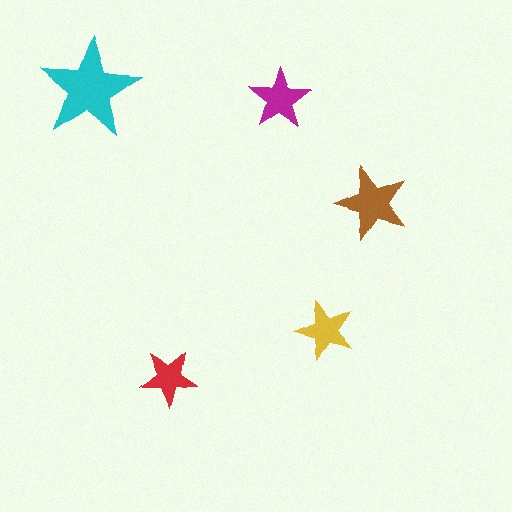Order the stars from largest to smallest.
the cyan one, the brown one, the magenta one, the yellow one, the red one.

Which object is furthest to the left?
The cyan star is leftmost.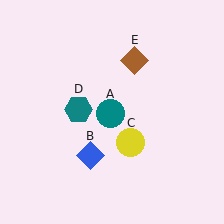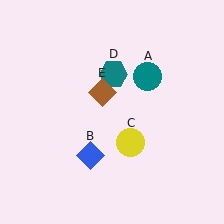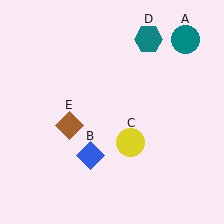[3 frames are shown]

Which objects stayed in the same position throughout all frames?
Blue diamond (object B) and yellow circle (object C) remained stationary.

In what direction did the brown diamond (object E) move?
The brown diamond (object E) moved down and to the left.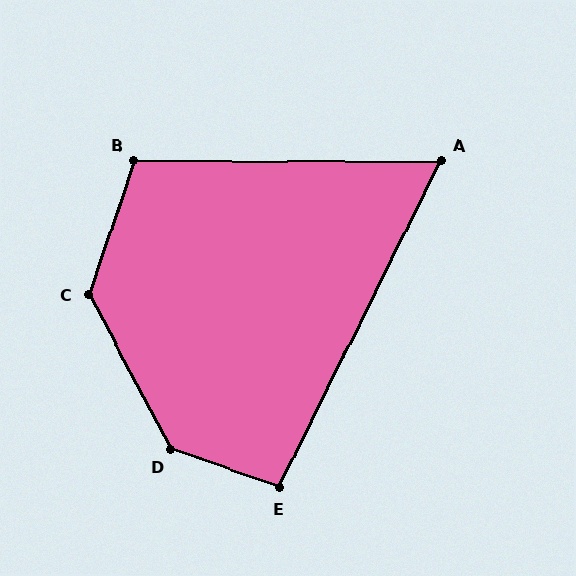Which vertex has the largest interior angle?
D, at approximately 137 degrees.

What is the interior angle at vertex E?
Approximately 97 degrees (obtuse).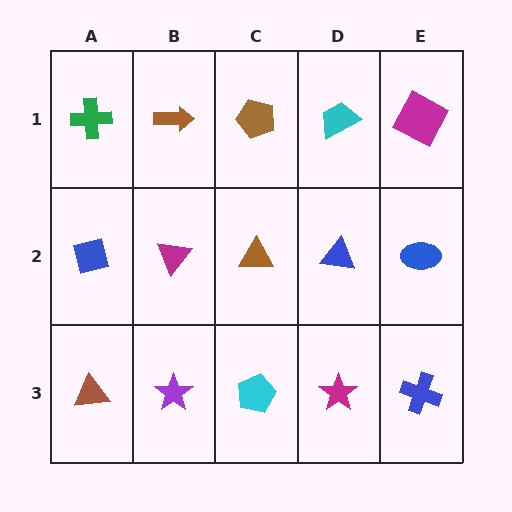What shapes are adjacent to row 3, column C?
A brown triangle (row 2, column C), a purple star (row 3, column B), a magenta star (row 3, column D).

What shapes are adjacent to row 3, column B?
A magenta triangle (row 2, column B), a brown triangle (row 3, column A), a cyan pentagon (row 3, column C).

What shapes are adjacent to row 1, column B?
A magenta triangle (row 2, column B), a green cross (row 1, column A), a brown pentagon (row 1, column C).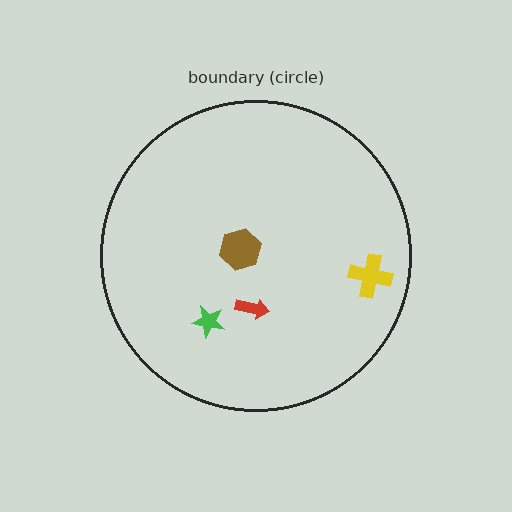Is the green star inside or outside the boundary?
Inside.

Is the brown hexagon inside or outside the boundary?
Inside.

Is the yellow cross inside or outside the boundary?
Inside.